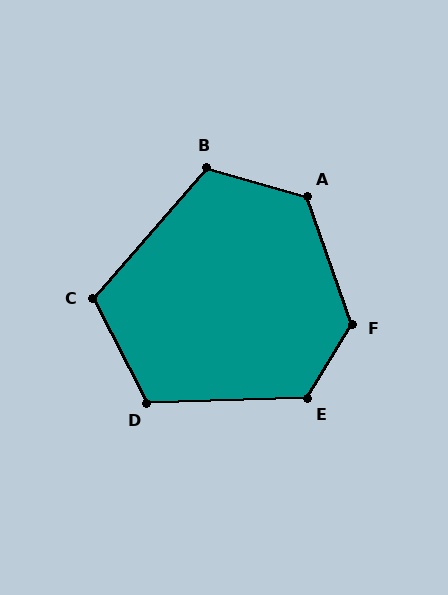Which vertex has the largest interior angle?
F, at approximately 130 degrees.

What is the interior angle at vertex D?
Approximately 115 degrees (obtuse).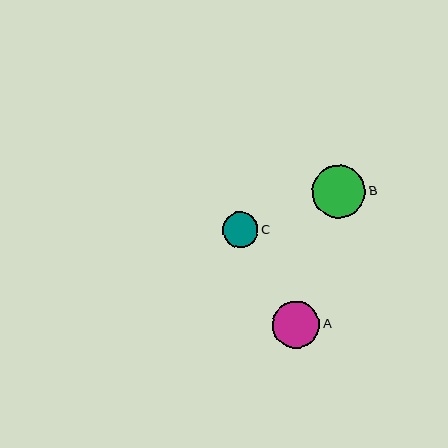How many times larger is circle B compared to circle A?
Circle B is approximately 1.1 times the size of circle A.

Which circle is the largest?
Circle B is the largest with a size of approximately 54 pixels.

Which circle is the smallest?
Circle C is the smallest with a size of approximately 35 pixels.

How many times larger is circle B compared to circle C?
Circle B is approximately 1.5 times the size of circle C.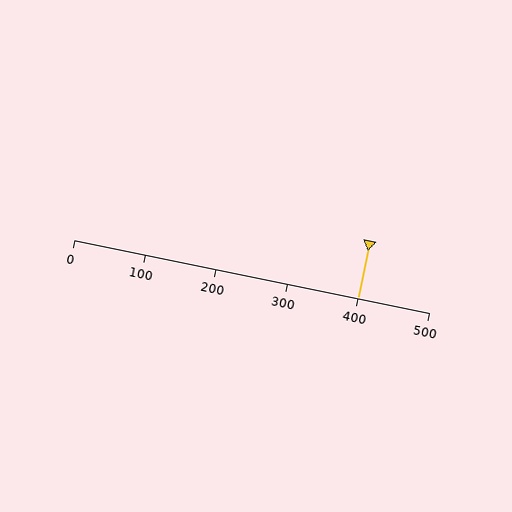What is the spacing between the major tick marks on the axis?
The major ticks are spaced 100 apart.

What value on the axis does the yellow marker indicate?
The marker indicates approximately 400.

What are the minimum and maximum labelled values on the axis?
The axis runs from 0 to 500.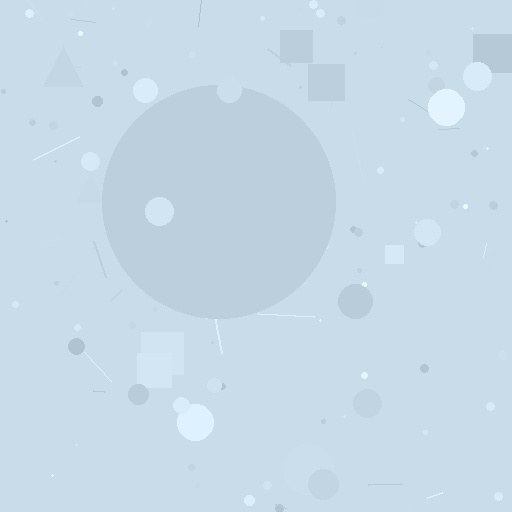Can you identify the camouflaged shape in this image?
The camouflaged shape is a circle.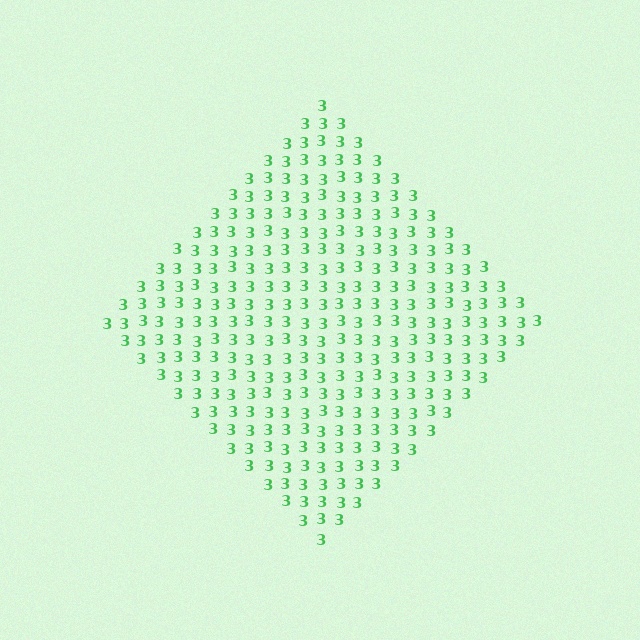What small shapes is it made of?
It is made of small digit 3's.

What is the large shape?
The large shape is a diamond.